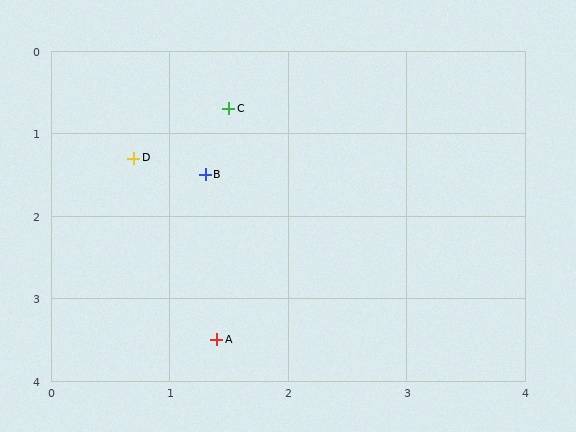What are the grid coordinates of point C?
Point C is at approximately (1.5, 0.7).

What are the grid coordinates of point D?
Point D is at approximately (0.7, 1.3).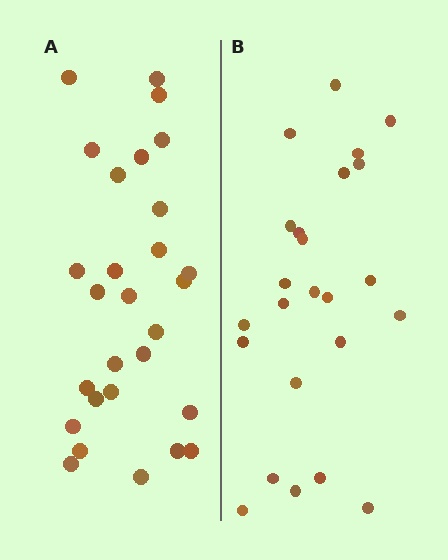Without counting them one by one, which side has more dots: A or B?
Region A (the left region) has more dots.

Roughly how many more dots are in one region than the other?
Region A has about 4 more dots than region B.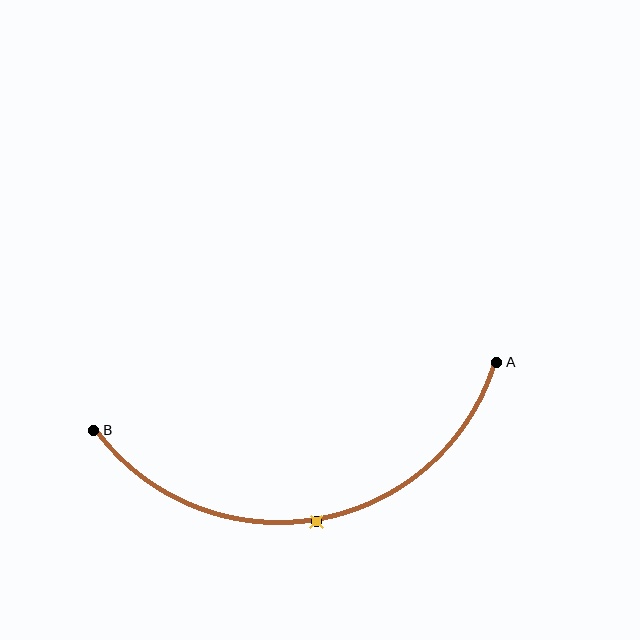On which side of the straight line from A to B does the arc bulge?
The arc bulges below the straight line connecting A and B.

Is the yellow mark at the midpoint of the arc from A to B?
Yes. The yellow mark lies on the arc at equal arc-length from both A and B — it is the arc midpoint.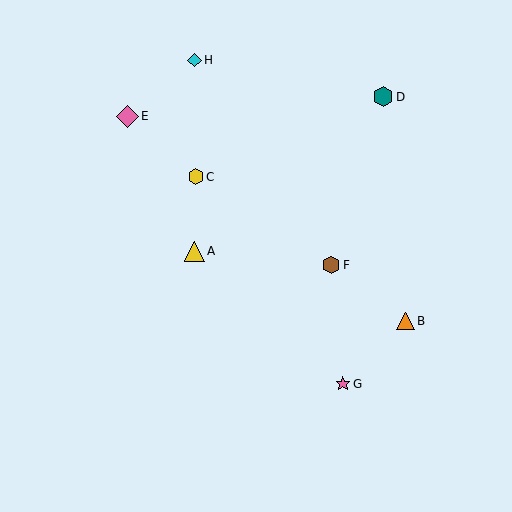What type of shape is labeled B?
Shape B is an orange triangle.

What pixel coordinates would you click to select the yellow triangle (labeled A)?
Click at (194, 251) to select the yellow triangle A.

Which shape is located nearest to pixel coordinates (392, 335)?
The orange triangle (labeled B) at (405, 321) is nearest to that location.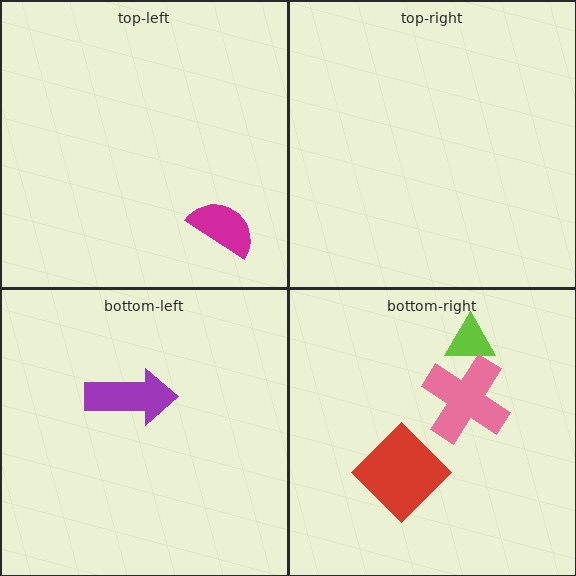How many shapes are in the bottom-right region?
3.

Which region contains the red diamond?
The bottom-right region.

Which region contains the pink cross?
The bottom-right region.